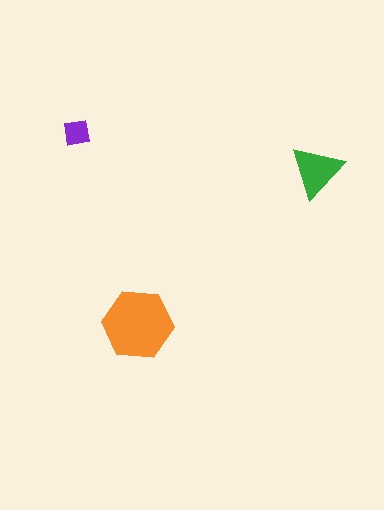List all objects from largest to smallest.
The orange hexagon, the green triangle, the purple square.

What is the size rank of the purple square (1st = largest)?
3rd.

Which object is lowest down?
The orange hexagon is bottommost.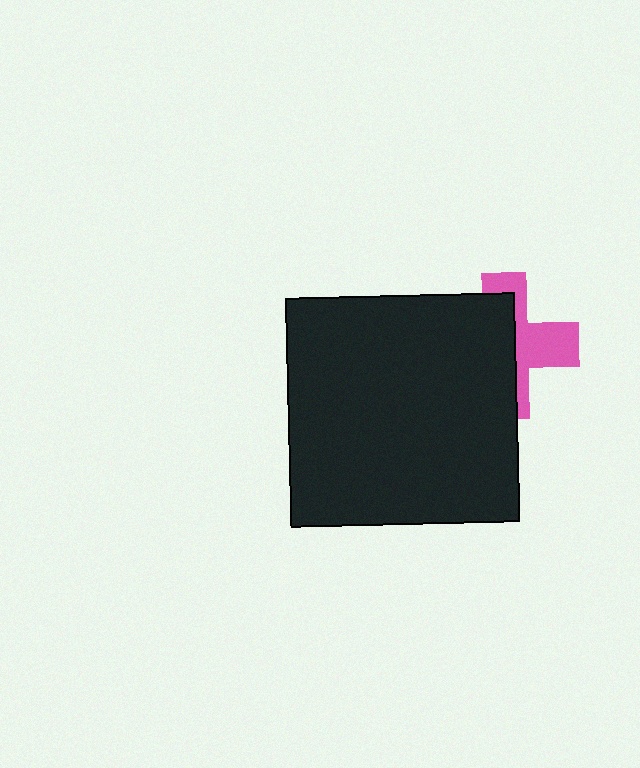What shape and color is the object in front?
The object in front is a black square.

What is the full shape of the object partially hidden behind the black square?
The partially hidden object is a pink cross.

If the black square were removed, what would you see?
You would see the complete pink cross.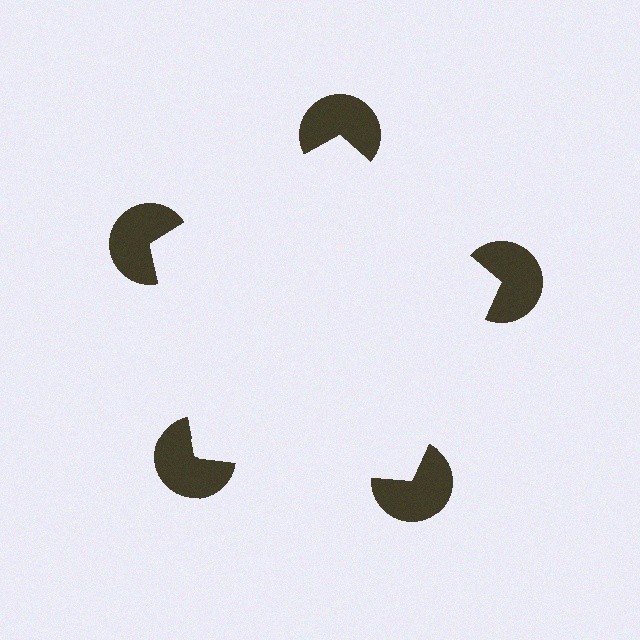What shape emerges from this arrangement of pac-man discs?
An illusory pentagon — its edges are inferred from the aligned wedge cuts in the pac-man discs, not physically drawn.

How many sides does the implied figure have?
5 sides.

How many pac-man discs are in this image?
There are 5 — one at each vertex of the illusory pentagon.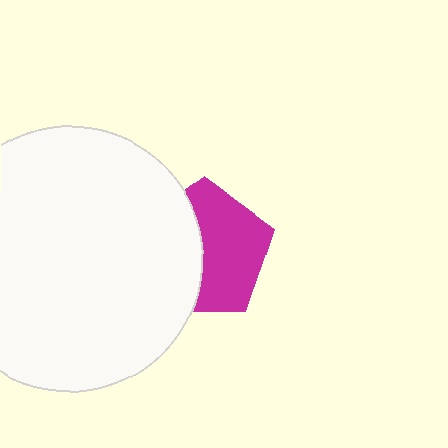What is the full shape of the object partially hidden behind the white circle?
The partially hidden object is a magenta pentagon.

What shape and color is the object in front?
The object in front is a white circle.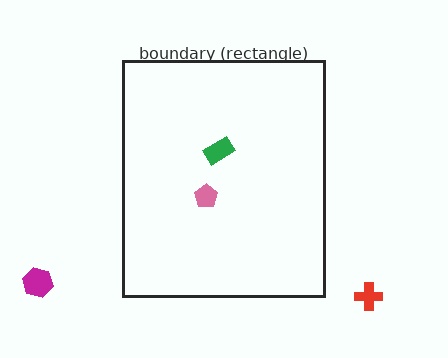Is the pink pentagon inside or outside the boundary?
Inside.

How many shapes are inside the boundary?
2 inside, 2 outside.